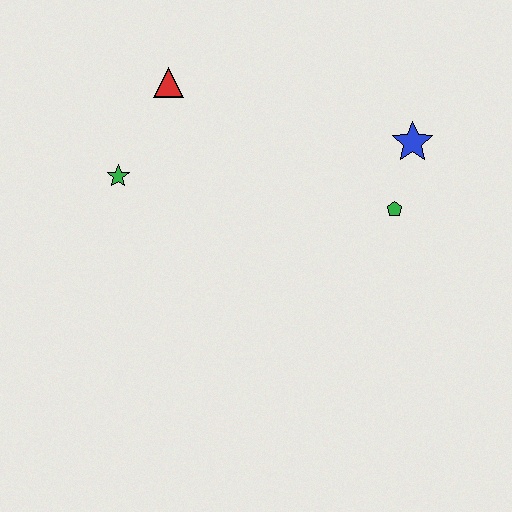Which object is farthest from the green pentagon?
The green star is farthest from the green pentagon.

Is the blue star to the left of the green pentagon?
No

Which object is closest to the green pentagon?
The blue star is closest to the green pentagon.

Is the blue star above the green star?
Yes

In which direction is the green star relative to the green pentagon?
The green star is to the left of the green pentagon.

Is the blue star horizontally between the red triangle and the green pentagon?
No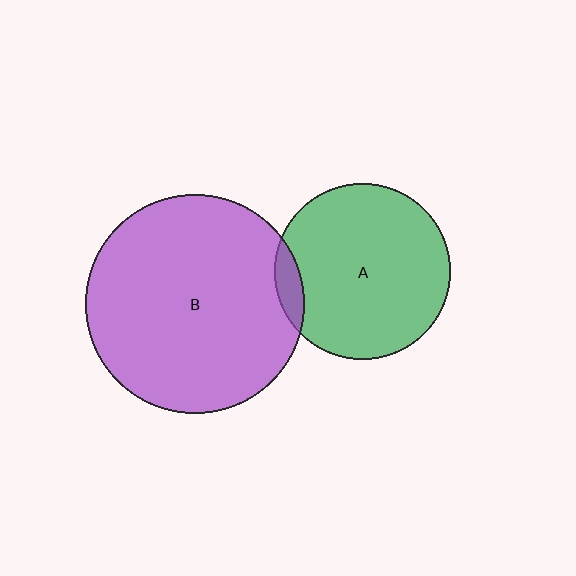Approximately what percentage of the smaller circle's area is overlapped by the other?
Approximately 5%.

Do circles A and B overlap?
Yes.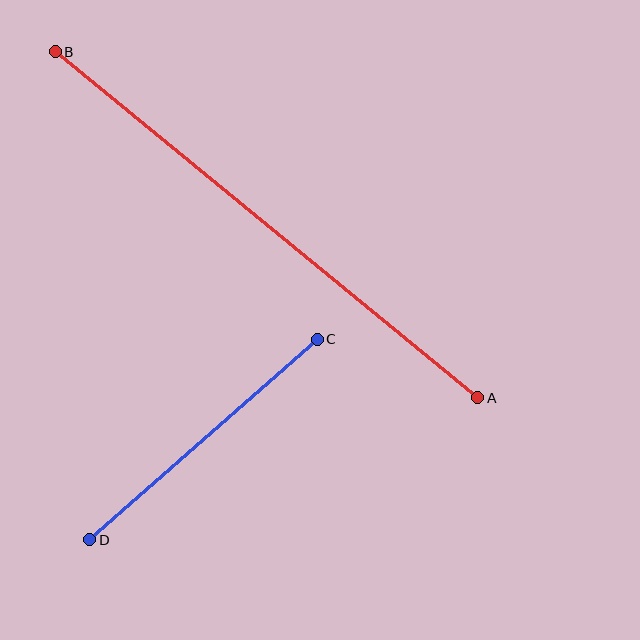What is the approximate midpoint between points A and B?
The midpoint is at approximately (266, 225) pixels.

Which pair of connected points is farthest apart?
Points A and B are farthest apart.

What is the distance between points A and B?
The distance is approximately 546 pixels.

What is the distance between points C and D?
The distance is approximately 303 pixels.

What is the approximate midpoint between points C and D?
The midpoint is at approximately (203, 440) pixels.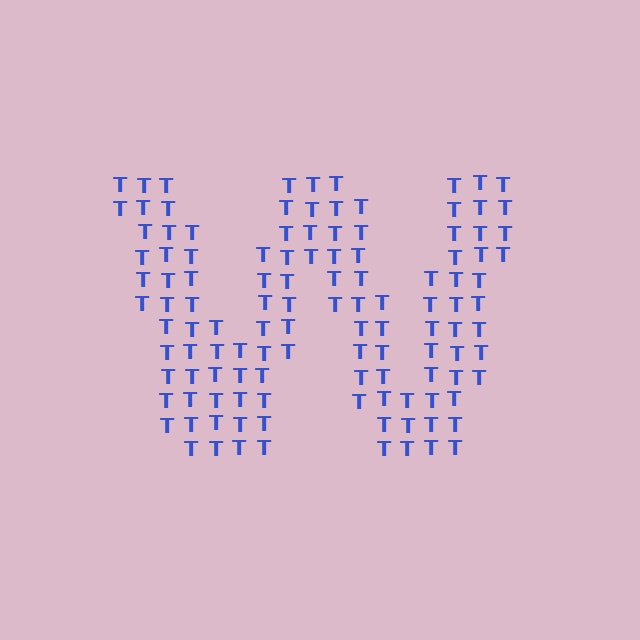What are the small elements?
The small elements are letter T's.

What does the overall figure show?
The overall figure shows the letter W.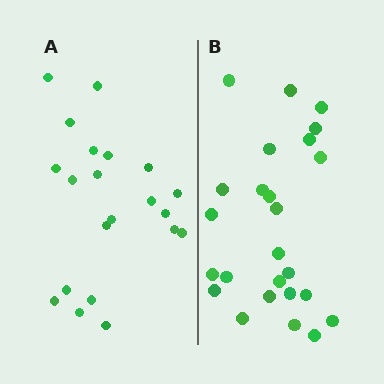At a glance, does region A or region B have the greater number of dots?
Region B (the right region) has more dots.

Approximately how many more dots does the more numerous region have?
Region B has about 4 more dots than region A.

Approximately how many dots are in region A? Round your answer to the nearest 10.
About 20 dots. (The exact count is 21, which rounds to 20.)